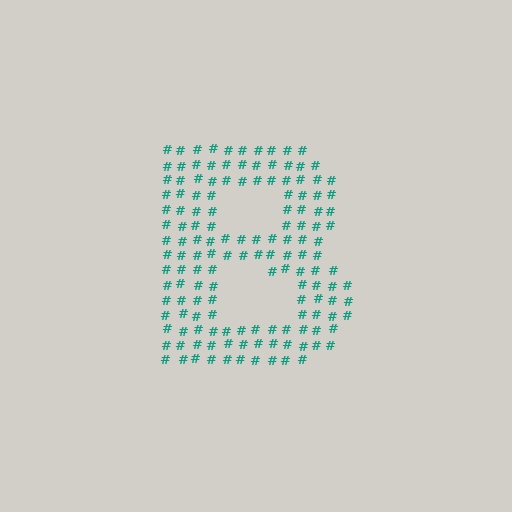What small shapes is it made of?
It is made of small hash symbols.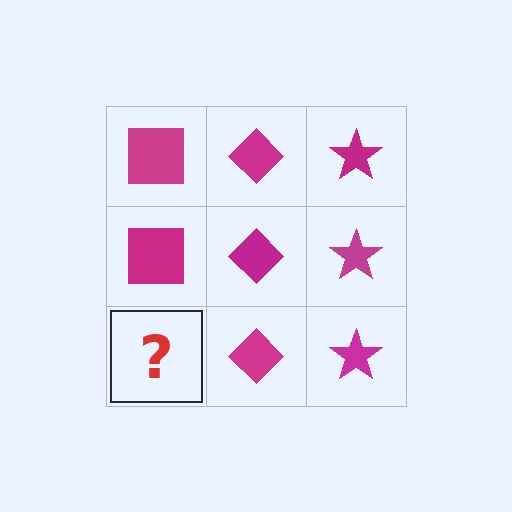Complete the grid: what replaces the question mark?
The question mark should be replaced with a magenta square.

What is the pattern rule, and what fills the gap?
The rule is that each column has a consistent shape. The gap should be filled with a magenta square.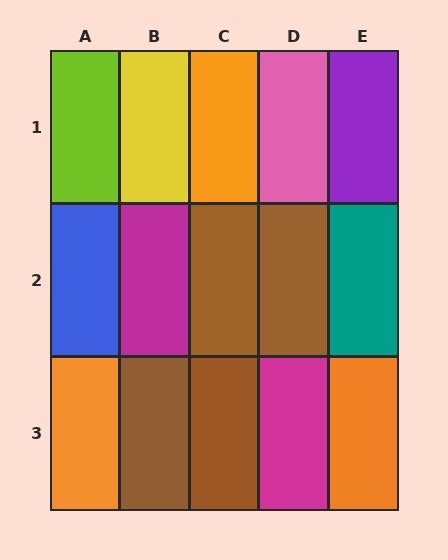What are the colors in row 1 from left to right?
Lime, yellow, orange, pink, purple.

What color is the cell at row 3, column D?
Magenta.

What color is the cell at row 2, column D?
Brown.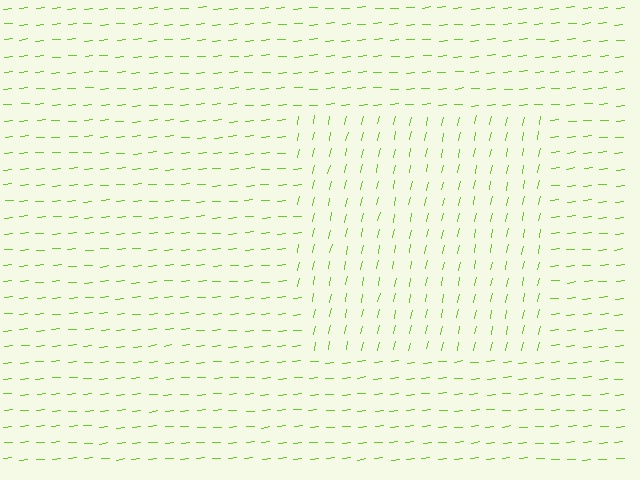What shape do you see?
I see a rectangle.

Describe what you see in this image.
The image is filled with small lime line segments. A rectangle region in the image has lines oriented differently from the surrounding lines, creating a visible texture boundary.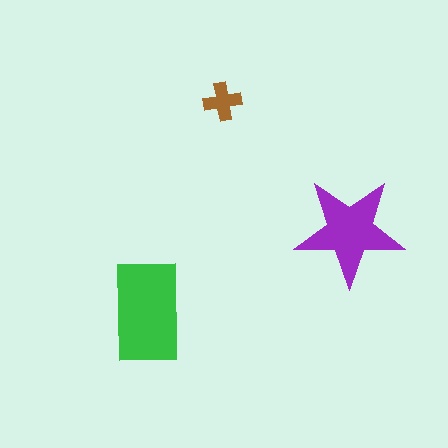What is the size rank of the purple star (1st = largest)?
2nd.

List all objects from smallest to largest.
The brown cross, the purple star, the green rectangle.